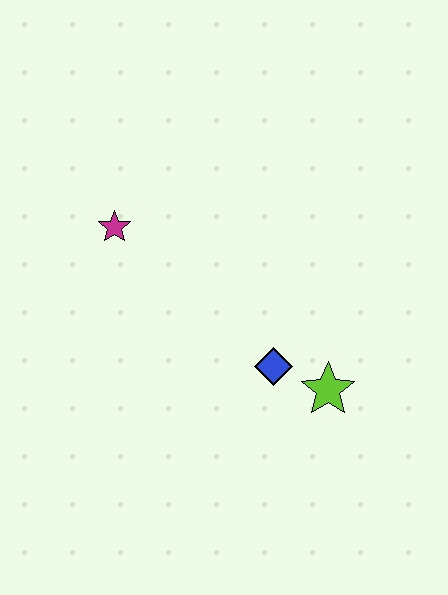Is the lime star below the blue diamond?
Yes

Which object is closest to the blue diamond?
The lime star is closest to the blue diamond.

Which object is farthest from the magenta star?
The lime star is farthest from the magenta star.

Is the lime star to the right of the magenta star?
Yes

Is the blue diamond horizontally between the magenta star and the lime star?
Yes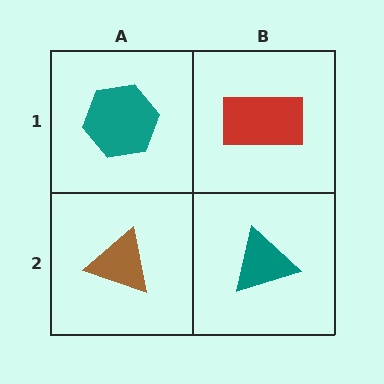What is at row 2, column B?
A teal triangle.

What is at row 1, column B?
A red rectangle.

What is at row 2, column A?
A brown triangle.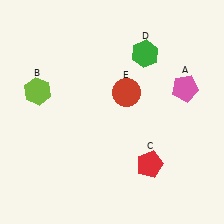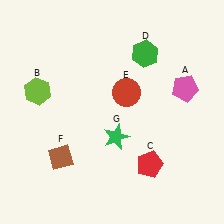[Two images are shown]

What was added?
A brown diamond (F), a green star (G) were added in Image 2.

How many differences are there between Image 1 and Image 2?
There are 2 differences between the two images.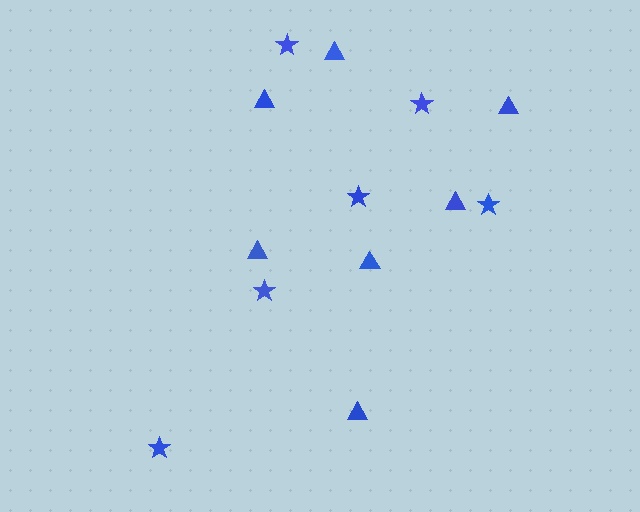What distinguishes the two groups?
There are 2 groups: one group of stars (6) and one group of triangles (7).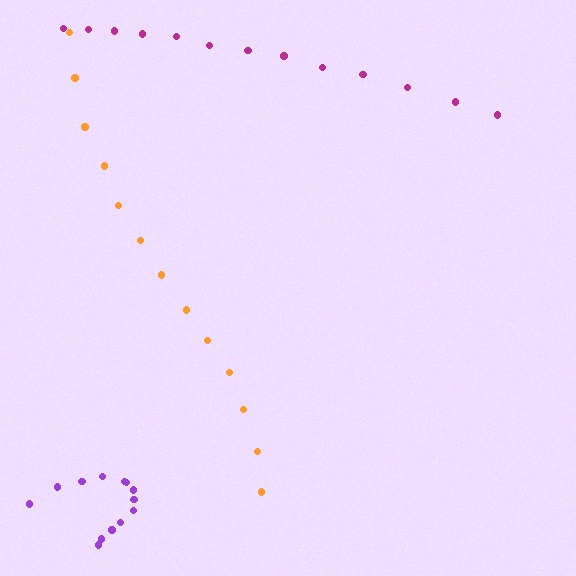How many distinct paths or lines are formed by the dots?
There are 3 distinct paths.